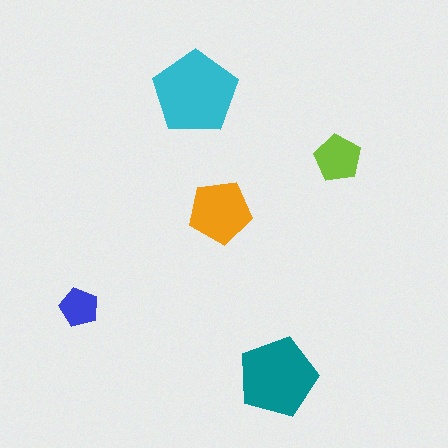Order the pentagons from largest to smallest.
the cyan one, the teal one, the orange one, the lime one, the blue one.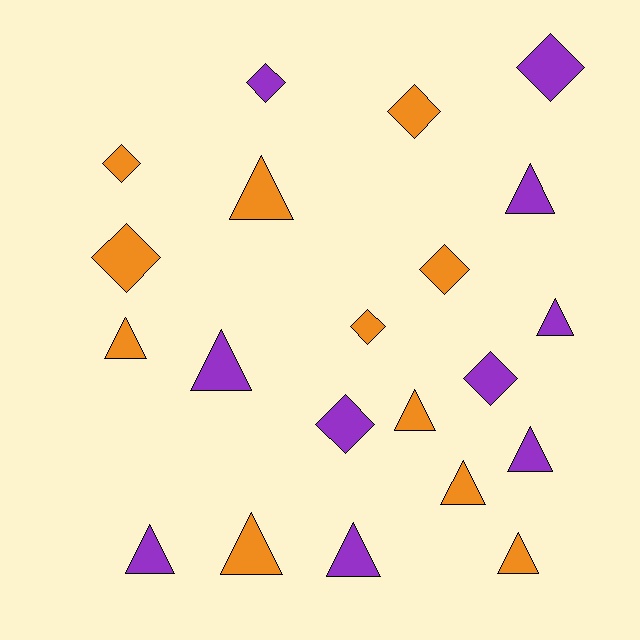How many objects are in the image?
There are 21 objects.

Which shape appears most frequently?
Triangle, with 12 objects.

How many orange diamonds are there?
There are 5 orange diamonds.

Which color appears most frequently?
Orange, with 11 objects.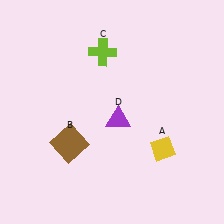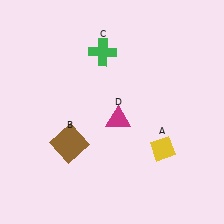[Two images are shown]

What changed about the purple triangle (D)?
In Image 1, D is purple. In Image 2, it changed to magenta.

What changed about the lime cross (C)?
In Image 1, C is lime. In Image 2, it changed to green.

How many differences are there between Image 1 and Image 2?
There are 2 differences between the two images.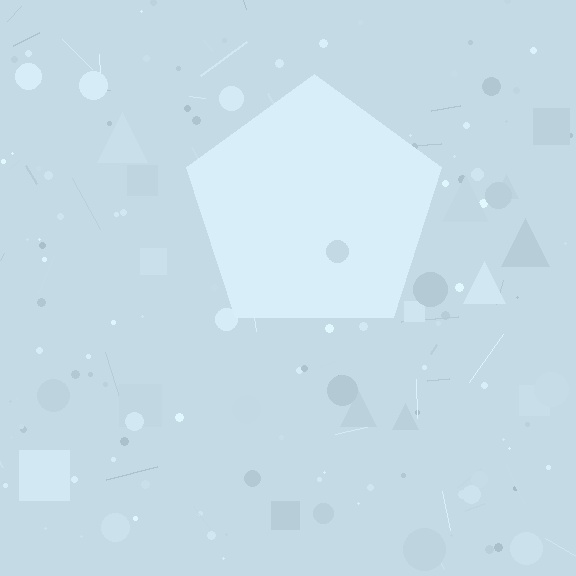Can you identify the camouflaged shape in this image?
The camouflaged shape is a pentagon.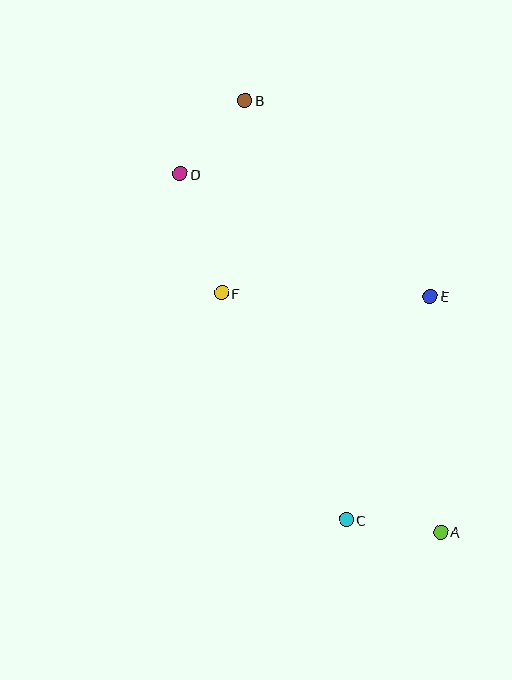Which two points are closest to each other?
Points A and C are closest to each other.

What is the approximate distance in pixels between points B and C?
The distance between B and C is approximately 431 pixels.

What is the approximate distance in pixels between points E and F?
The distance between E and F is approximately 209 pixels.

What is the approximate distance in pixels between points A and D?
The distance between A and D is approximately 443 pixels.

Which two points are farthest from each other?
Points A and B are farthest from each other.